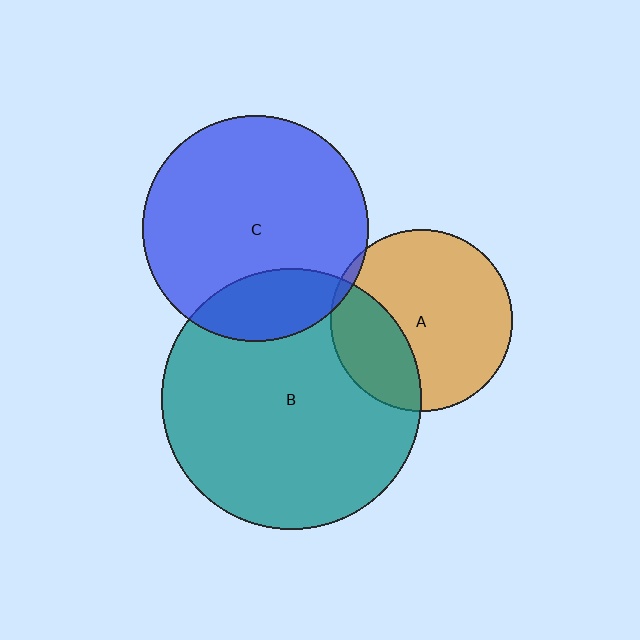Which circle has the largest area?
Circle B (teal).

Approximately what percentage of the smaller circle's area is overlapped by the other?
Approximately 30%.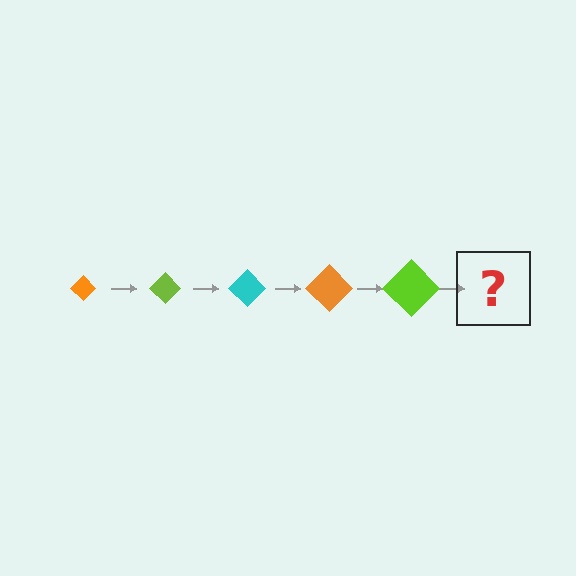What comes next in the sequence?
The next element should be a cyan diamond, larger than the previous one.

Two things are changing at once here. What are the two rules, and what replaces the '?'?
The two rules are that the diamond grows larger each step and the color cycles through orange, lime, and cyan. The '?' should be a cyan diamond, larger than the previous one.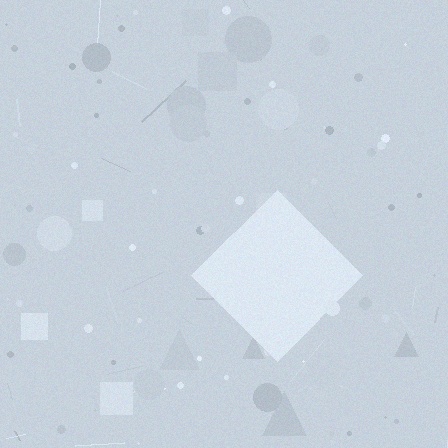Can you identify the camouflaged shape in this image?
The camouflaged shape is a diamond.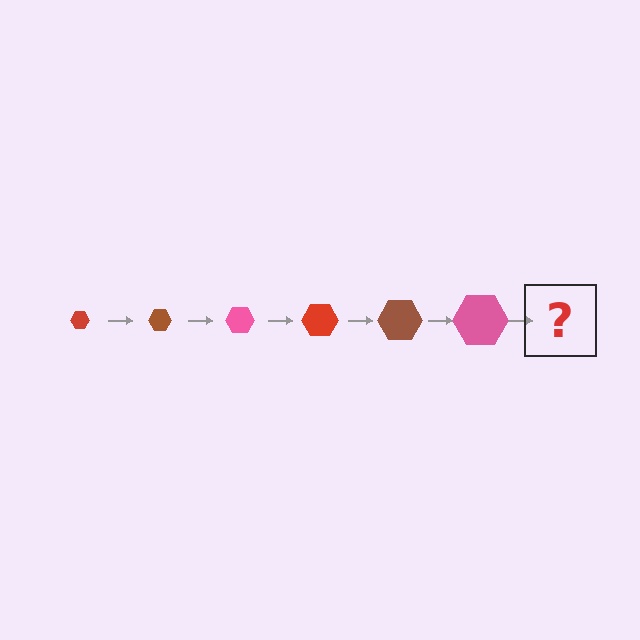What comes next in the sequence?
The next element should be a red hexagon, larger than the previous one.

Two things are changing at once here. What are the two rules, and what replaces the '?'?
The two rules are that the hexagon grows larger each step and the color cycles through red, brown, and pink. The '?' should be a red hexagon, larger than the previous one.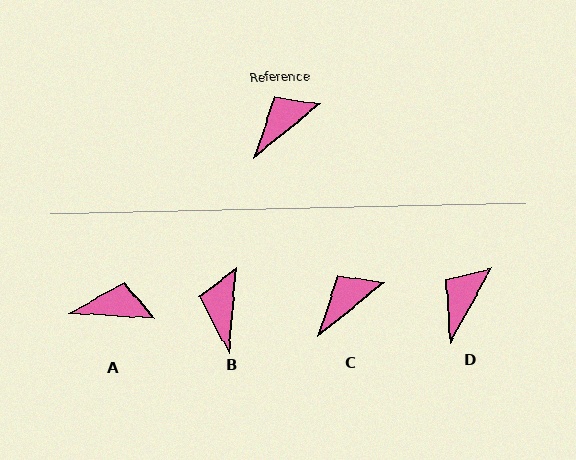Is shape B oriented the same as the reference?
No, it is off by about 46 degrees.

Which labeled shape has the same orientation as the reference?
C.